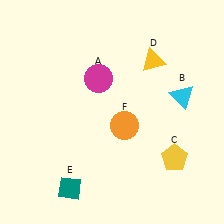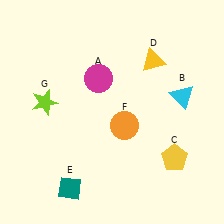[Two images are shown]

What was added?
A lime star (G) was added in Image 2.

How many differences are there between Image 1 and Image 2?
There is 1 difference between the two images.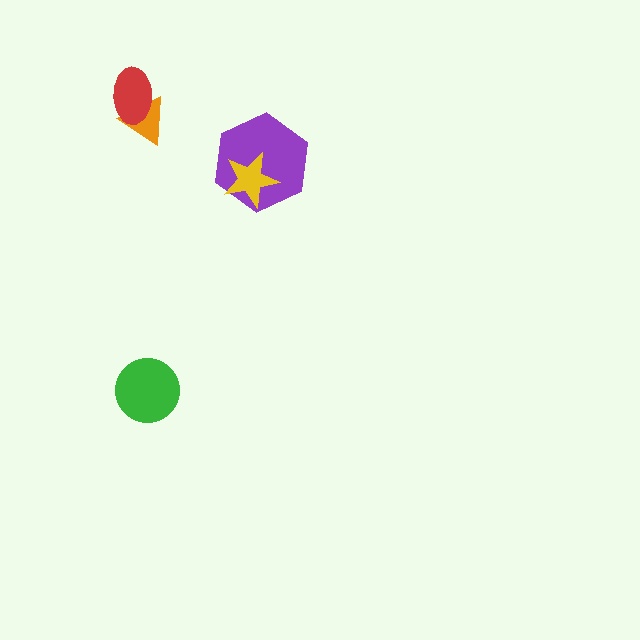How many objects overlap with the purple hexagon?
1 object overlaps with the purple hexagon.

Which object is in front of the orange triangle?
The red ellipse is in front of the orange triangle.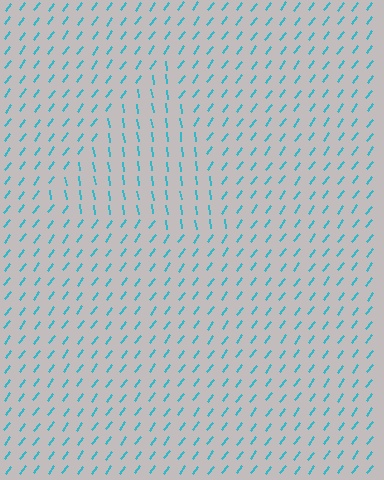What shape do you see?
I see a triangle.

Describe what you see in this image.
The image is filled with small cyan line segments. A triangle region in the image has lines oriented differently from the surrounding lines, creating a visible texture boundary.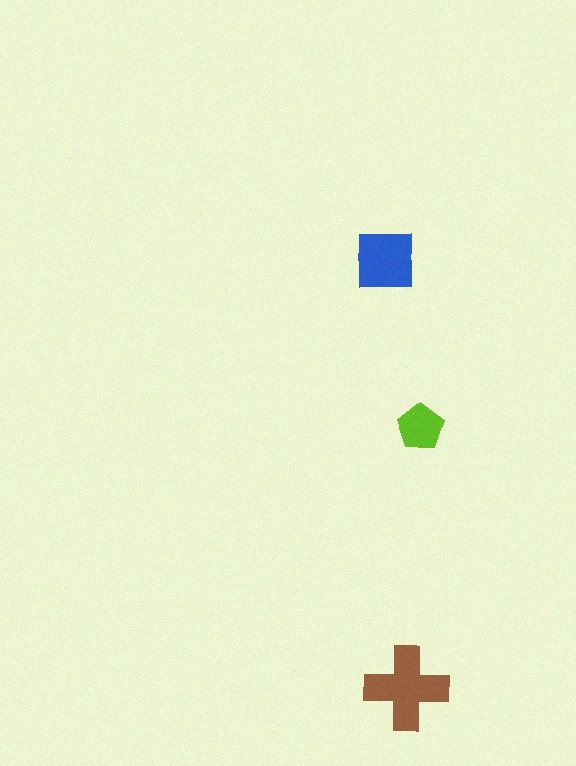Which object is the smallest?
The lime pentagon.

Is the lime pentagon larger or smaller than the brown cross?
Smaller.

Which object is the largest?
The brown cross.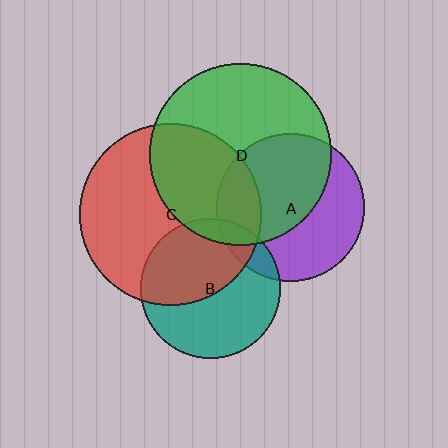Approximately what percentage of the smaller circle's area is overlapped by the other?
Approximately 40%.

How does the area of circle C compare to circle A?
Approximately 1.5 times.